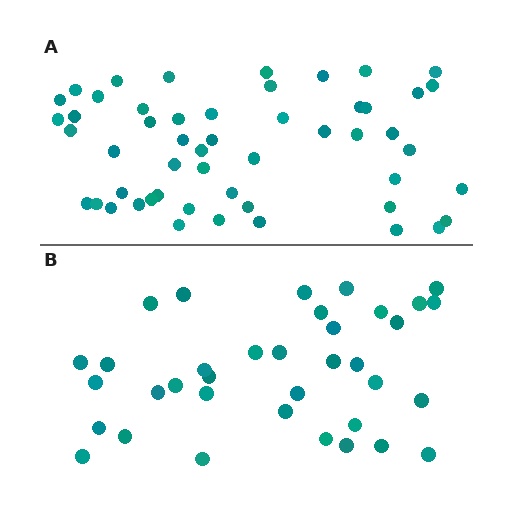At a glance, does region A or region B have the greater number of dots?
Region A (the top region) has more dots.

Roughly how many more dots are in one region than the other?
Region A has approximately 15 more dots than region B.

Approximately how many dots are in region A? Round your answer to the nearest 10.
About 50 dots. (The exact count is 52, which rounds to 50.)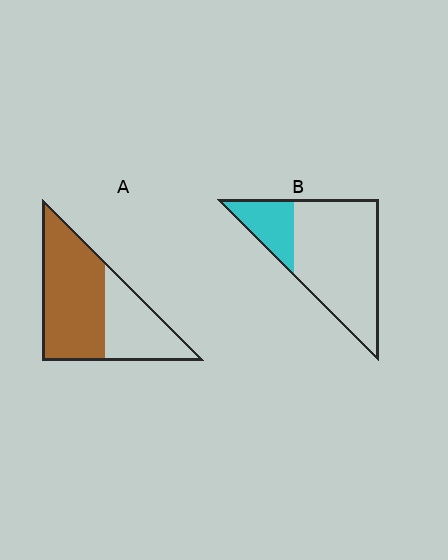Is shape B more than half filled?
No.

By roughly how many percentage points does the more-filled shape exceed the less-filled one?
By roughly 40 percentage points (A over B).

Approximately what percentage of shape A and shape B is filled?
A is approximately 65% and B is approximately 25%.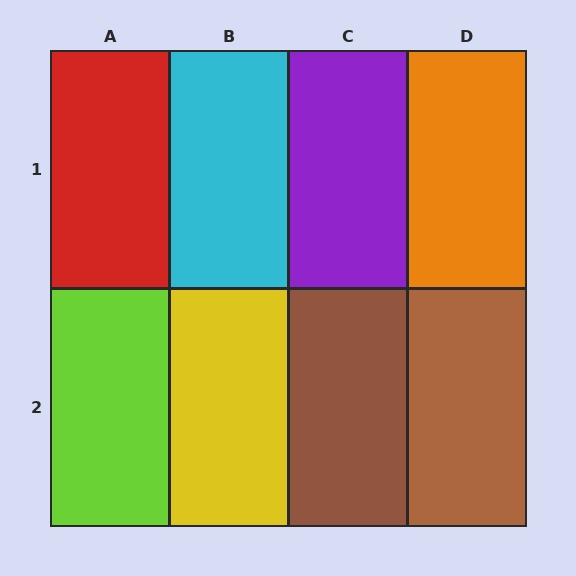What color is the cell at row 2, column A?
Lime.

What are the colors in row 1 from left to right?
Red, cyan, purple, orange.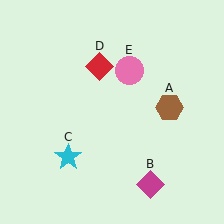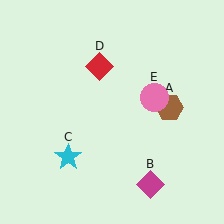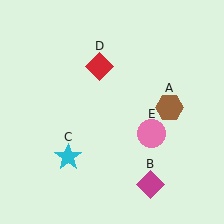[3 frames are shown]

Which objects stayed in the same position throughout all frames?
Brown hexagon (object A) and magenta diamond (object B) and cyan star (object C) and red diamond (object D) remained stationary.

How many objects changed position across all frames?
1 object changed position: pink circle (object E).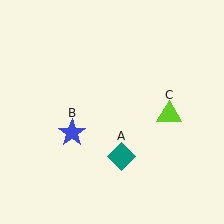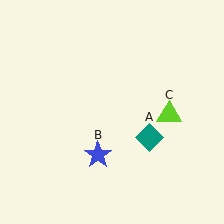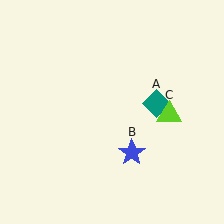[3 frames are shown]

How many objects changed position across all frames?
2 objects changed position: teal diamond (object A), blue star (object B).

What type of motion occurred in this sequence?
The teal diamond (object A), blue star (object B) rotated counterclockwise around the center of the scene.